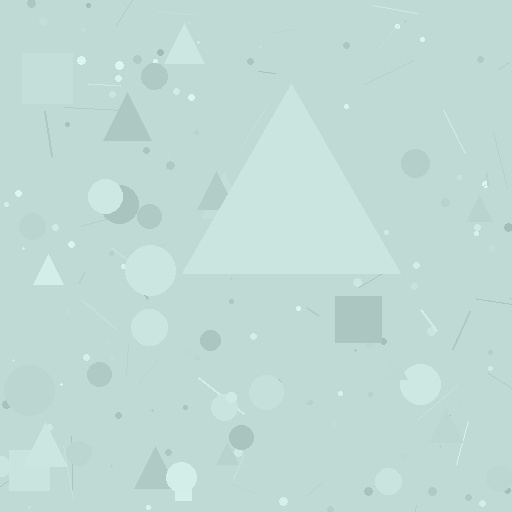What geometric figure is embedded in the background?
A triangle is embedded in the background.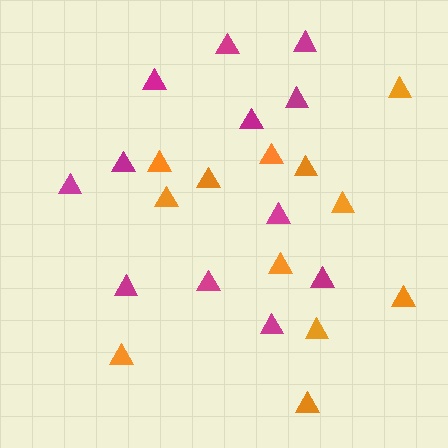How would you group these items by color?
There are 2 groups: one group of magenta triangles (12) and one group of orange triangles (12).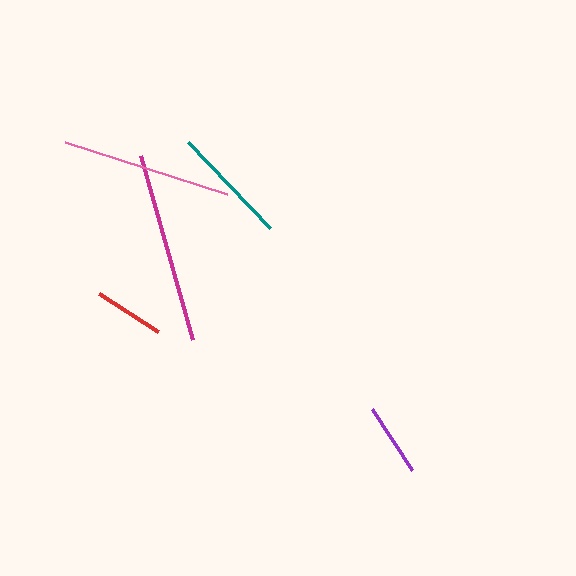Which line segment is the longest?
The magenta line is the longest at approximately 191 pixels.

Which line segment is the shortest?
The red line is the shortest at approximately 70 pixels.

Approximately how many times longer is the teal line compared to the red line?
The teal line is approximately 1.7 times the length of the red line.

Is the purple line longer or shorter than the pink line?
The pink line is longer than the purple line.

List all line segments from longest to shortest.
From longest to shortest: magenta, pink, teal, purple, red.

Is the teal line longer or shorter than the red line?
The teal line is longer than the red line.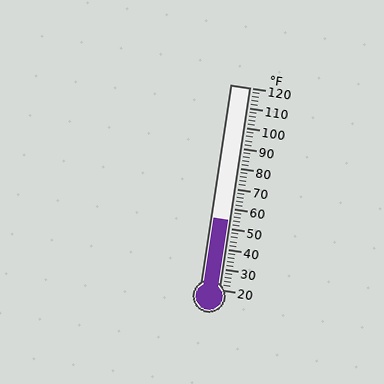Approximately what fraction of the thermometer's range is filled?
The thermometer is filled to approximately 35% of its range.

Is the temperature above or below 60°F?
The temperature is below 60°F.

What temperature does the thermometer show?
The thermometer shows approximately 54°F.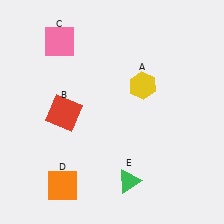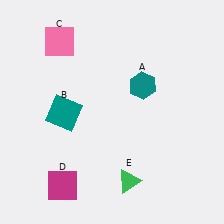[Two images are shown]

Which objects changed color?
A changed from yellow to teal. B changed from red to teal. D changed from orange to magenta.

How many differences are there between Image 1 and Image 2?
There are 3 differences between the two images.